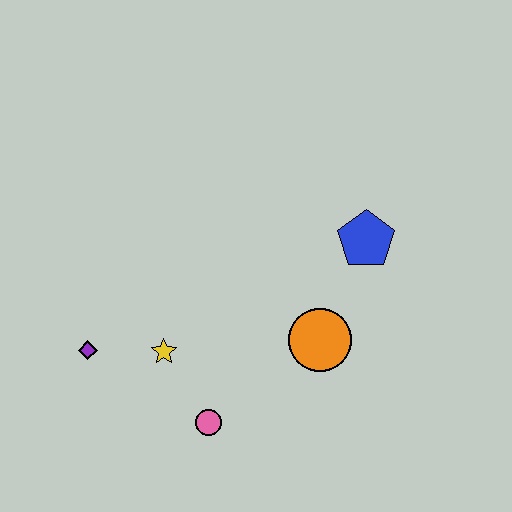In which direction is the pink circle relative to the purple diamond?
The pink circle is to the right of the purple diamond.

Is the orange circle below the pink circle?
No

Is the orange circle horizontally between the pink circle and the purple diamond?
No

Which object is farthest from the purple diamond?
The blue pentagon is farthest from the purple diamond.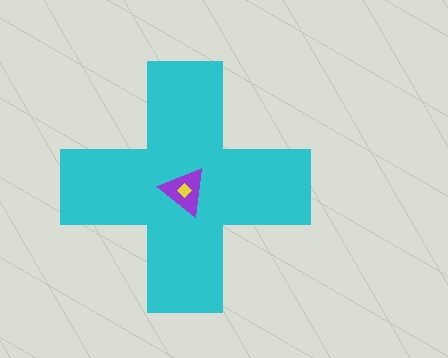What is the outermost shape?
The cyan cross.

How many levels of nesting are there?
3.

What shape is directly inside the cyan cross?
The purple triangle.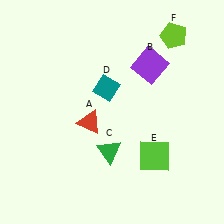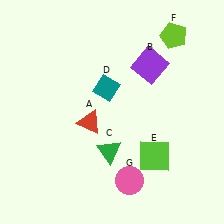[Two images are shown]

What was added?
A pink circle (G) was added in Image 2.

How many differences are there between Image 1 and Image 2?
There is 1 difference between the two images.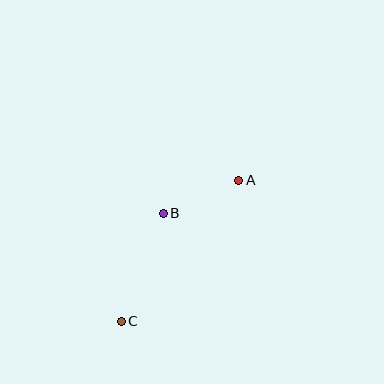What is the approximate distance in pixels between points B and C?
The distance between B and C is approximately 115 pixels.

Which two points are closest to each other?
Points A and B are closest to each other.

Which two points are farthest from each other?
Points A and C are farthest from each other.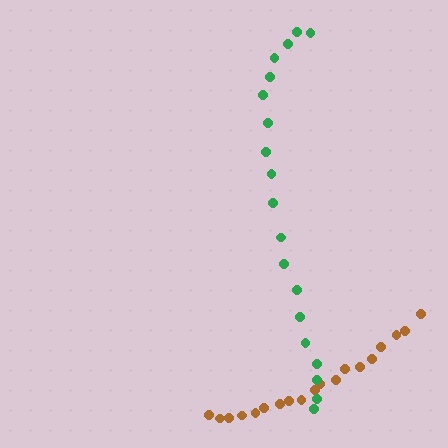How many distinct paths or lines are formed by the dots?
There are 2 distinct paths.